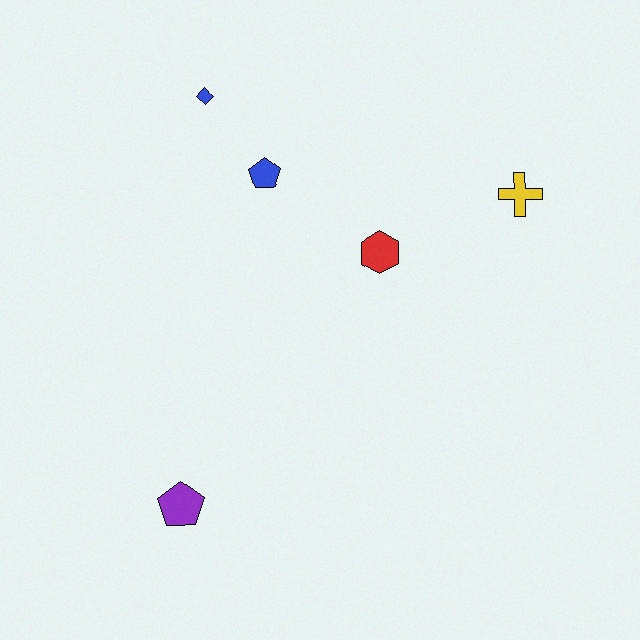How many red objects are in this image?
There is 1 red object.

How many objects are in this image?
There are 5 objects.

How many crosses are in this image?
There is 1 cross.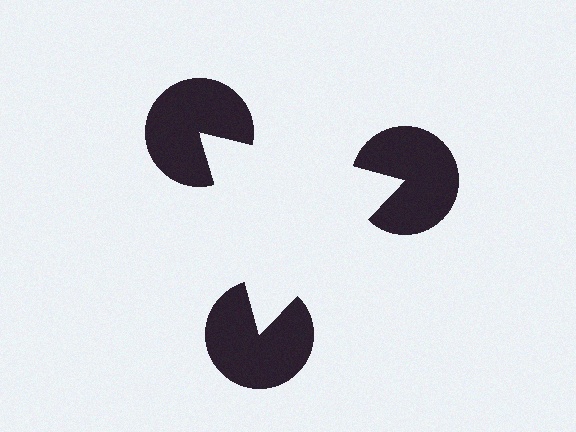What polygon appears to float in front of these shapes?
An illusory triangle — its edges are inferred from the aligned wedge cuts in the pac-man discs, not physically drawn.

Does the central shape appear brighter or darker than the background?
It typically appears slightly brighter than the background, even though no actual brightness change is drawn.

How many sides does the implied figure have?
3 sides.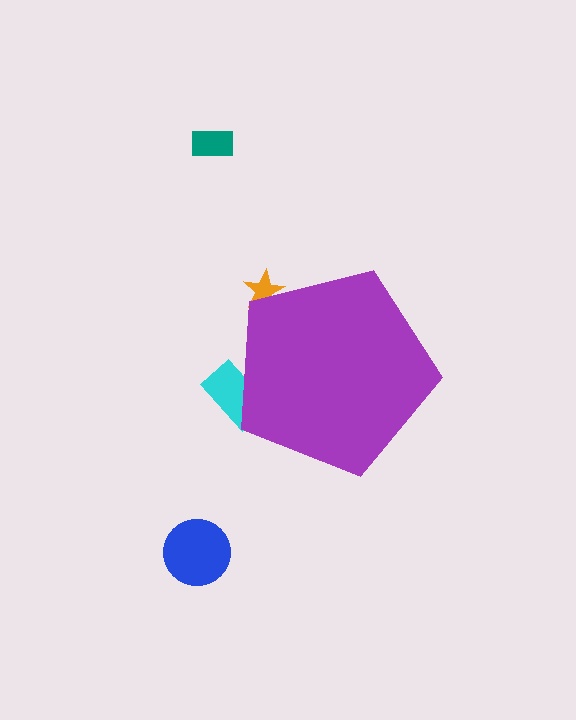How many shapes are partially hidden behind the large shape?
2 shapes are partially hidden.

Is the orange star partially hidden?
Yes, the orange star is partially hidden behind the purple pentagon.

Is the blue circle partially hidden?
No, the blue circle is fully visible.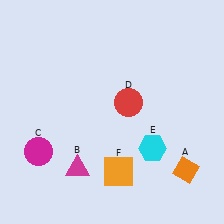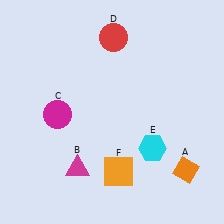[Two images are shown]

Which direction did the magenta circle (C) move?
The magenta circle (C) moved up.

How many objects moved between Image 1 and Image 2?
2 objects moved between the two images.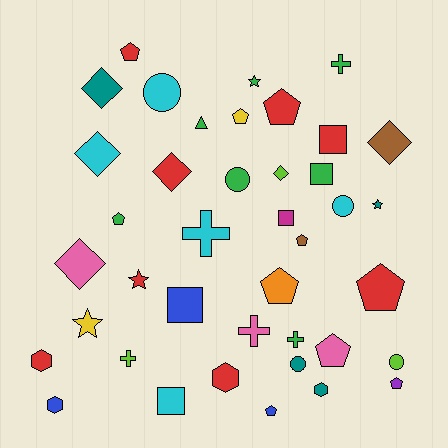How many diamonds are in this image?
There are 6 diamonds.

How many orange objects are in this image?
There is 1 orange object.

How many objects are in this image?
There are 40 objects.